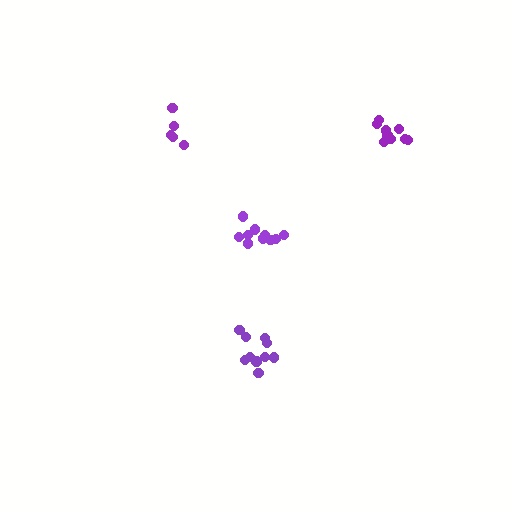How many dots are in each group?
Group 1: 10 dots, Group 2: 9 dots, Group 3: 10 dots, Group 4: 5 dots (34 total).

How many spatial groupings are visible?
There are 4 spatial groupings.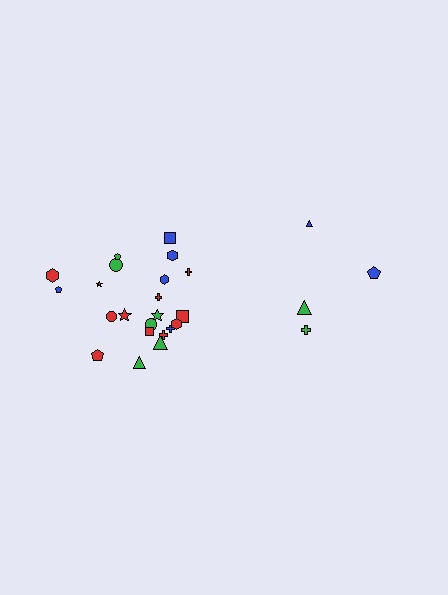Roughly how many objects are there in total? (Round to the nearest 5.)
Roughly 25 objects in total.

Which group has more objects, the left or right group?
The left group.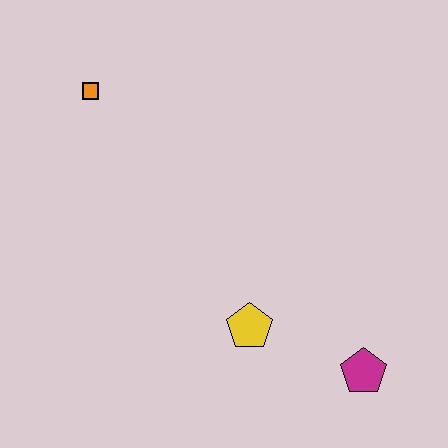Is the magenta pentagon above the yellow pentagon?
No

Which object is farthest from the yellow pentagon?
The orange square is farthest from the yellow pentagon.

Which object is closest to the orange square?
The yellow pentagon is closest to the orange square.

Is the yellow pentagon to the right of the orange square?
Yes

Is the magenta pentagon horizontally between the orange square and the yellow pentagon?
No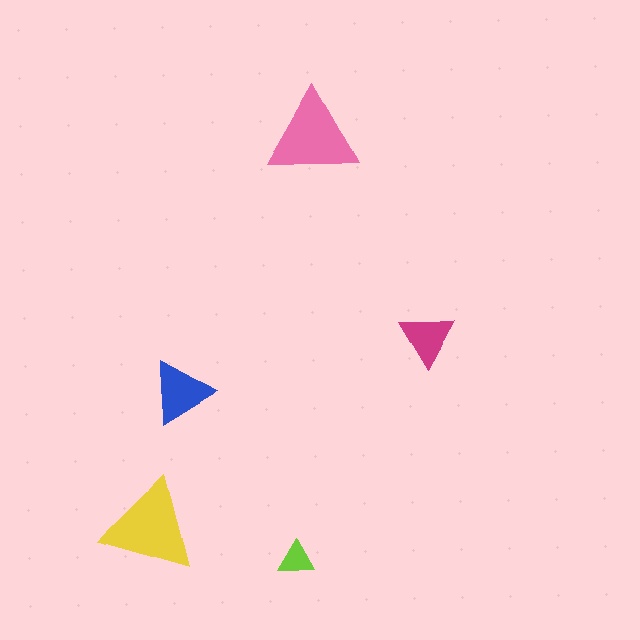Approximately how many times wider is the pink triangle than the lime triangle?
About 2.5 times wider.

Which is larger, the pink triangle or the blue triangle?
The pink one.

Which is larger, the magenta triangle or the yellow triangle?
The yellow one.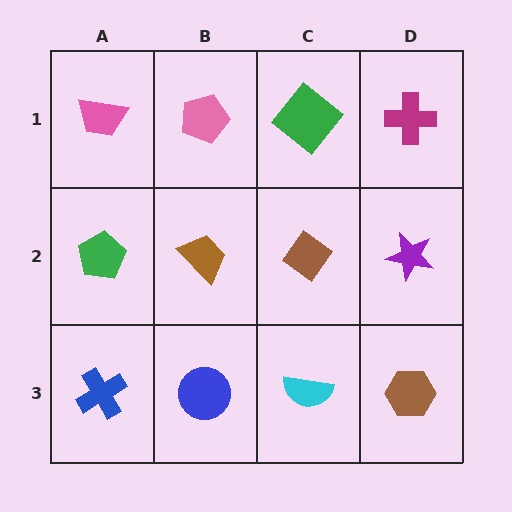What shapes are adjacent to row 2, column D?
A magenta cross (row 1, column D), a brown hexagon (row 3, column D), a brown diamond (row 2, column C).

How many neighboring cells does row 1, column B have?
3.